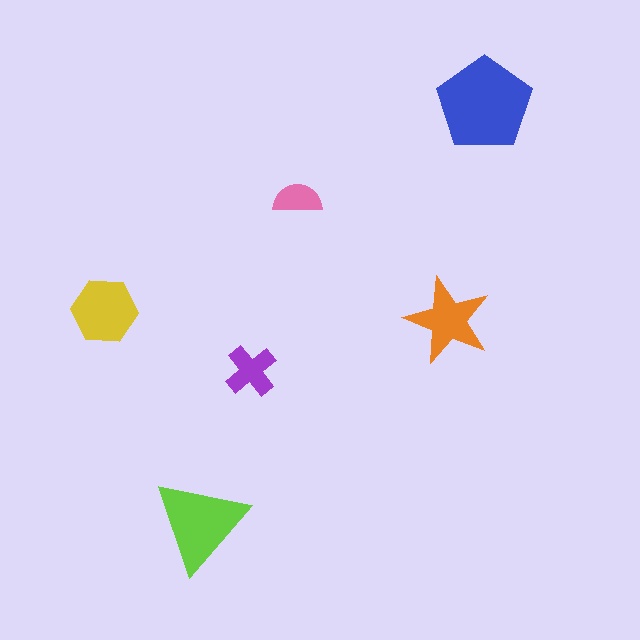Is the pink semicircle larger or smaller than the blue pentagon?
Smaller.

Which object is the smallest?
The pink semicircle.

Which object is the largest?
The blue pentagon.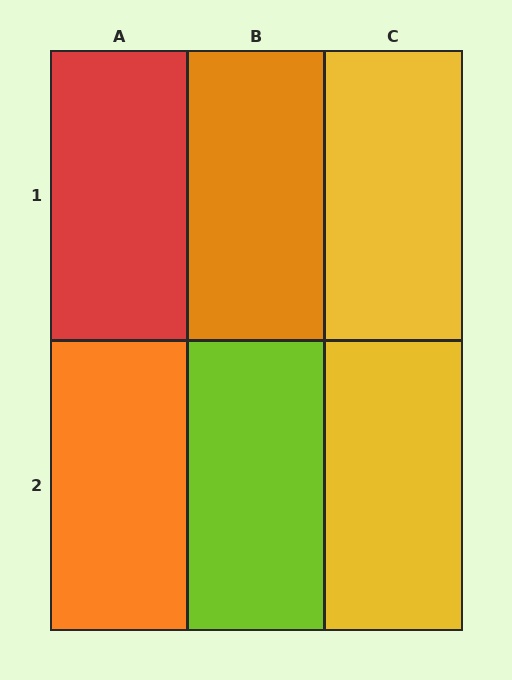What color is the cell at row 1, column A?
Red.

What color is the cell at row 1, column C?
Yellow.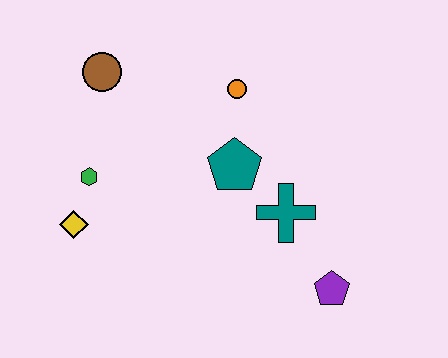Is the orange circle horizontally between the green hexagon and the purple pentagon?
Yes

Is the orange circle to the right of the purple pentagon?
No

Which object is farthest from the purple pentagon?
The brown circle is farthest from the purple pentagon.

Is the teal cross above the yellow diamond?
Yes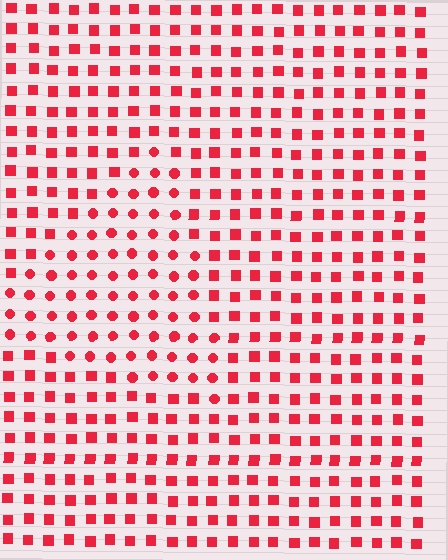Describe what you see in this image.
The image is filled with small red elements arranged in a uniform grid. A triangle-shaped region contains circles, while the surrounding area contains squares. The boundary is defined purely by the change in element shape.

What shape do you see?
I see a triangle.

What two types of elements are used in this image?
The image uses circles inside the triangle region and squares outside it.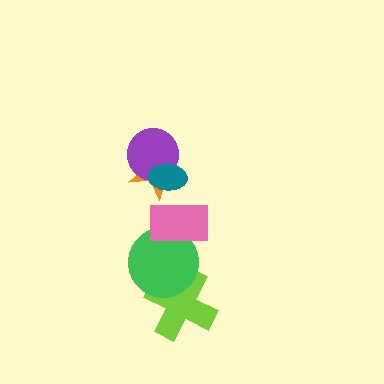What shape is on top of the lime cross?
The green circle is on top of the lime cross.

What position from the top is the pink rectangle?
The pink rectangle is 4th from the top.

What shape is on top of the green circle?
The pink rectangle is on top of the green circle.